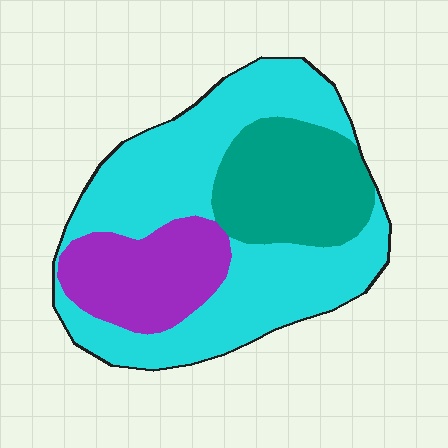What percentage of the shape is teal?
Teal covers around 25% of the shape.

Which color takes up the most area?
Cyan, at roughly 55%.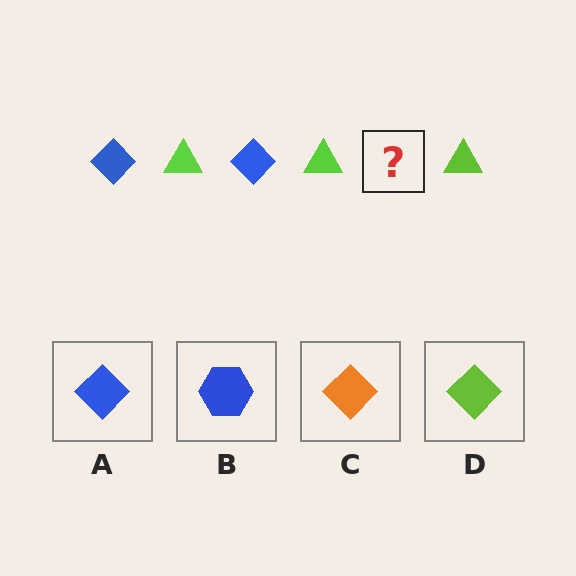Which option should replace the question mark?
Option A.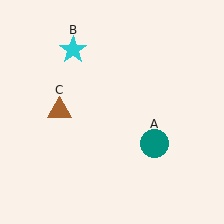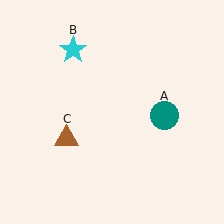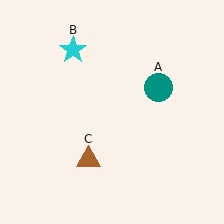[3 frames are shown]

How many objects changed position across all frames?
2 objects changed position: teal circle (object A), brown triangle (object C).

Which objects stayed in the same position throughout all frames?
Cyan star (object B) remained stationary.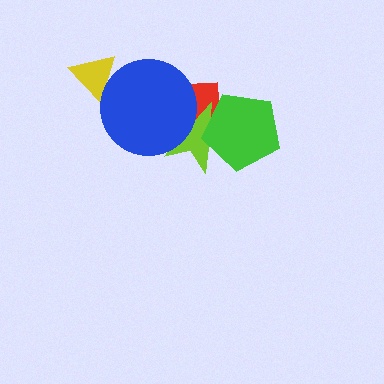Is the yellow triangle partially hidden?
Yes, it is partially covered by another shape.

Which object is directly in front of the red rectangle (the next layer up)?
The lime star is directly in front of the red rectangle.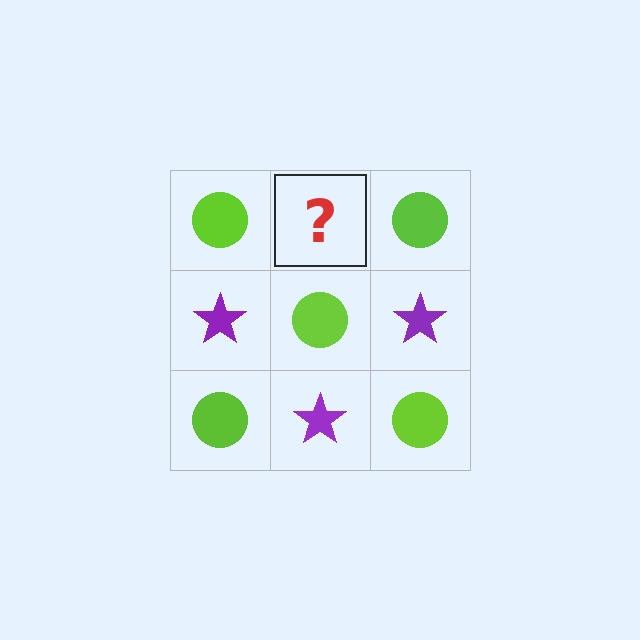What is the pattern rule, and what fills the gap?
The rule is that it alternates lime circle and purple star in a checkerboard pattern. The gap should be filled with a purple star.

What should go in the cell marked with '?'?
The missing cell should contain a purple star.